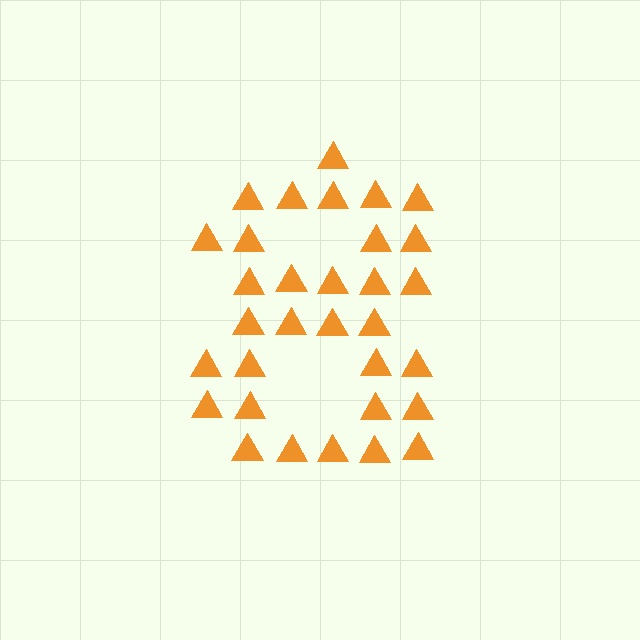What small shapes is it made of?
It is made of small triangles.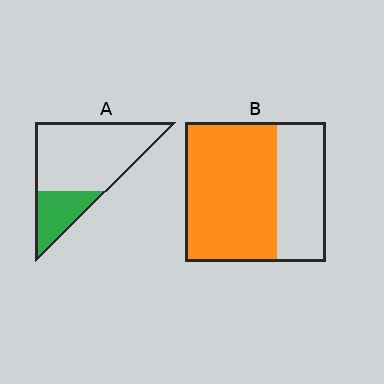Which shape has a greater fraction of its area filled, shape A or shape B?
Shape B.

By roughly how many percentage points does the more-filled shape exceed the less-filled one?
By roughly 40 percentage points (B over A).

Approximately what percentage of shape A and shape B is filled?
A is approximately 25% and B is approximately 65%.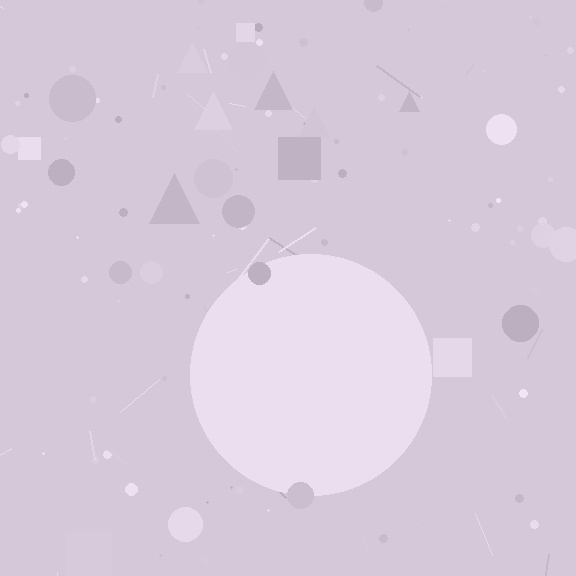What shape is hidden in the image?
A circle is hidden in the image.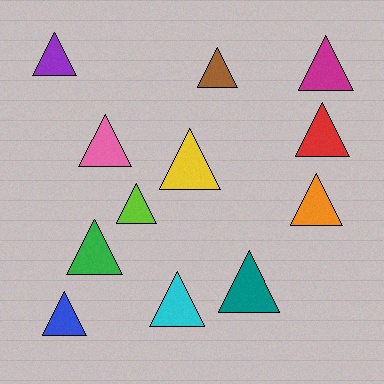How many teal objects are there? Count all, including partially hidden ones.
There is 1 teal object.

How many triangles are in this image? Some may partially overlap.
There are 12 triangles.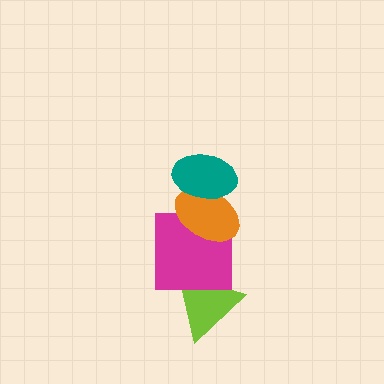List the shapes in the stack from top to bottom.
From top to bottom: the teal ellipse, the orange ellipse, the magenta square, the lime triangle.